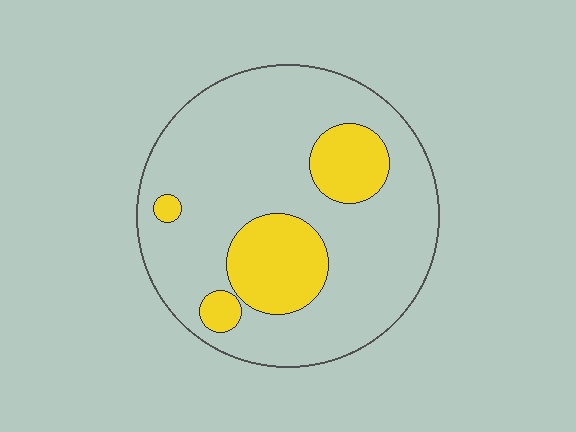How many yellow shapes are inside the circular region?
4.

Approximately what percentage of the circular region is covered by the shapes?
Approximately 20%.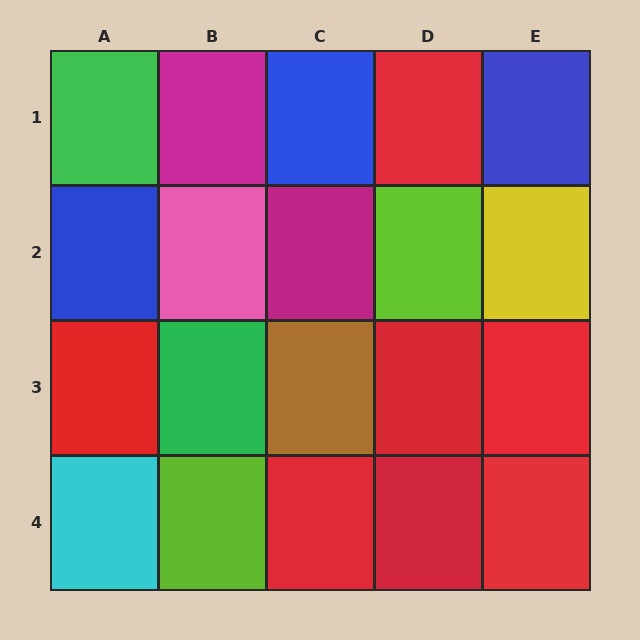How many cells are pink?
1 cell is pink.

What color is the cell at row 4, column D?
Red.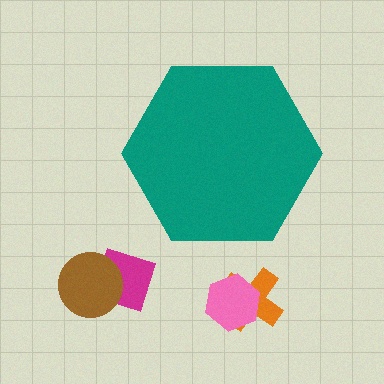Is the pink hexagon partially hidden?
No, the pink hexagon is fully visible.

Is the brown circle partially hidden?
No, the brown circle is fully visible.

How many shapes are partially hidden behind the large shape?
0 shapes are partially hidden.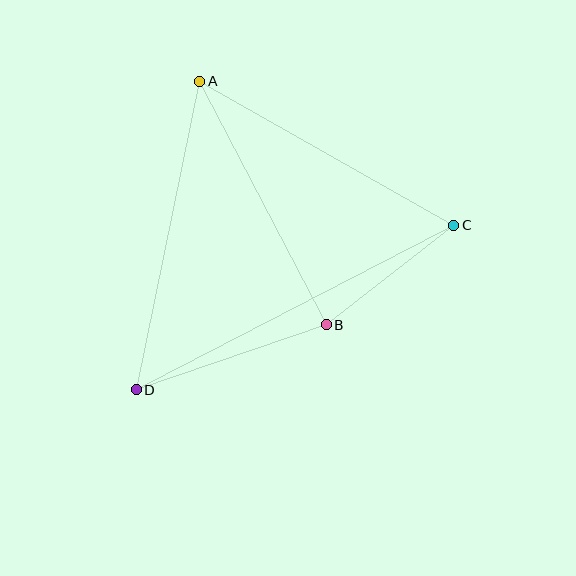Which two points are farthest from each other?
Points C and D are farthest from each other.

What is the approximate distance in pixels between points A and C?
The distance between A and C is approximately 292 pixels.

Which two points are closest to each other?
Points B and C are closest to each other.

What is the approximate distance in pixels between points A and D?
The distance between A and D is approximately 315 pixels.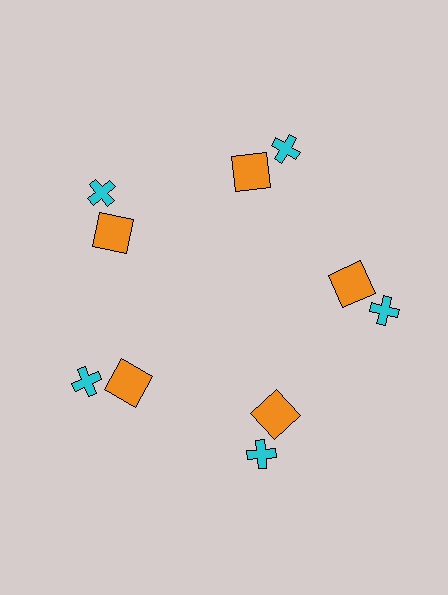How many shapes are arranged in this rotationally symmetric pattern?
There are 10 shapes, arranged in 5 groups of 2.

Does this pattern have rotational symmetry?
Yes, this pattern has 5-fold rotational symmetry. It looks the same after rotating 72 degrees around the center.